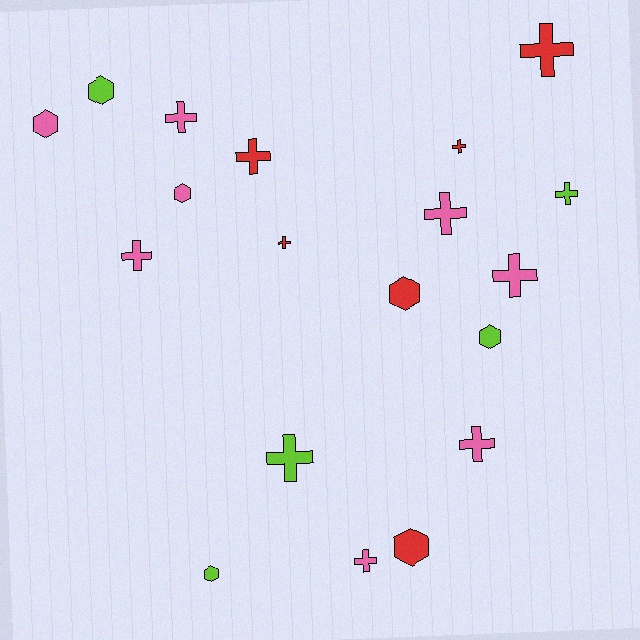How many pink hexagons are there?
There are 2 pink hexagons.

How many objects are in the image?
There are 19 objects.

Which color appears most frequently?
Pink, with 8 objects.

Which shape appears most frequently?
Cross, with 12 objects.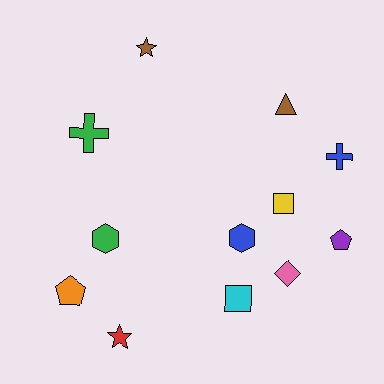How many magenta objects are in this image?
There are no magenta objects.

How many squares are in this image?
There are 2 squares.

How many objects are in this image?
There are 12 objects.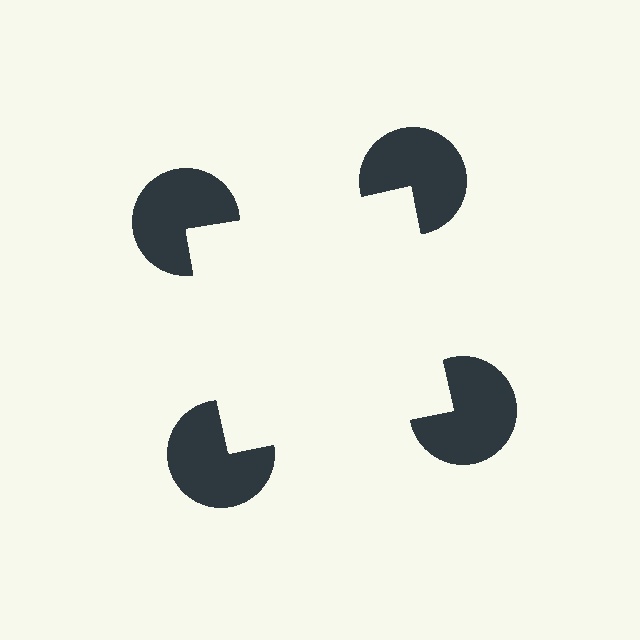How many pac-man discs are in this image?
There are 4 — one at each vertex of the illusory square.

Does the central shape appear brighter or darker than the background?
It typically appears slightly brighter than the background, even though no actual brightness change is drawn.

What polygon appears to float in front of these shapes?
An illusory square — its edges are inferred from the aligned wedge cuts in the pac-man discs, not physically drawn.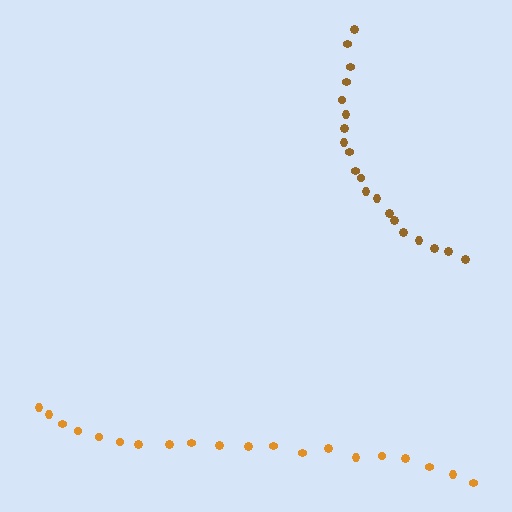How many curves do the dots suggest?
There are 2 distinct paths.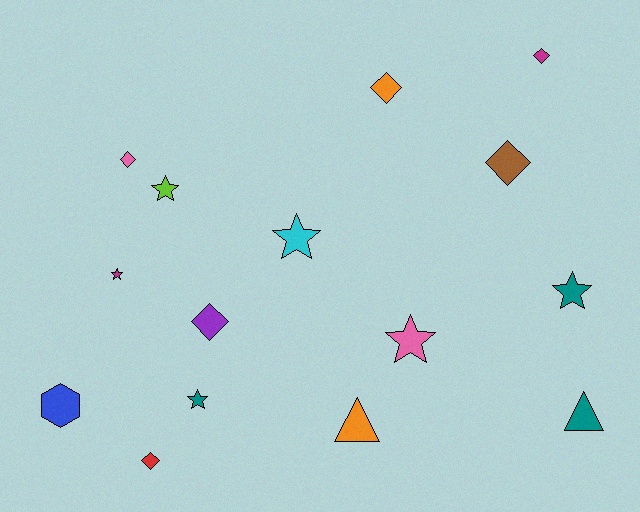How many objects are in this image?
There are 15 objects.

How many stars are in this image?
There are 6 stars.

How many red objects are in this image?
There is 1 red object.